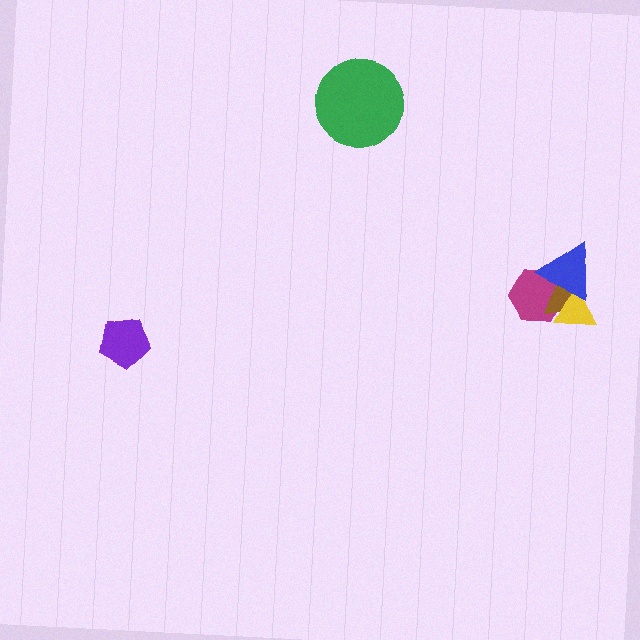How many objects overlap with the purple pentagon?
0 objects overlap with the purple pentagon.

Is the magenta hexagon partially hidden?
Yes, it is partially covered by another shape.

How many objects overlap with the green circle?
0 objects overlap with the green circle.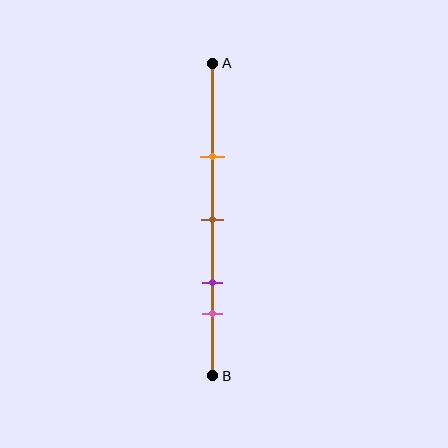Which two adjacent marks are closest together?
The purple and pink marks are the closest adjacent pair.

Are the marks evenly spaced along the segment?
No, the marks are not evenly spaced.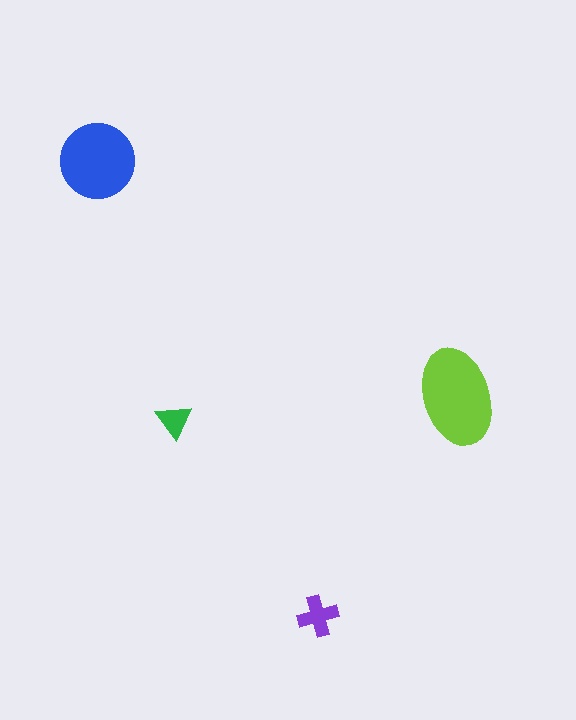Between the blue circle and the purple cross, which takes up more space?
The blue circle.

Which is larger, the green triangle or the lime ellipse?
The lime ellipse.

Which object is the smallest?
The green triangle.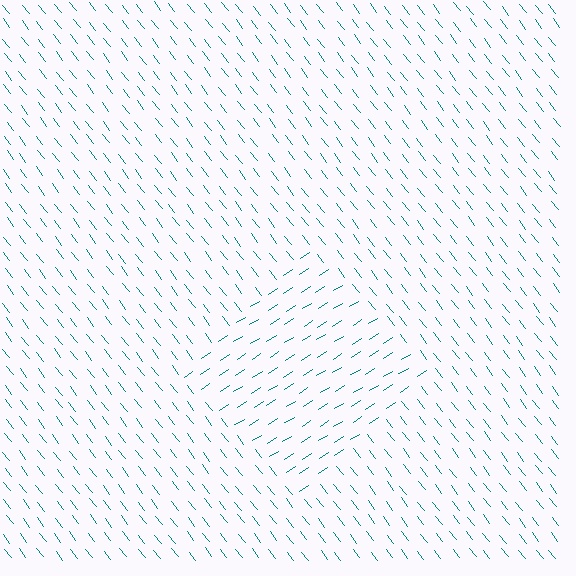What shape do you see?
I see a diamond.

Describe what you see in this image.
The image is filled with small teal line segments. A diamond region in the image has lines oriented differently from the surrounding lines, creating a visible texture boundary.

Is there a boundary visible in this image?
Yes, there is a texture boundary formed by a change in line orientation.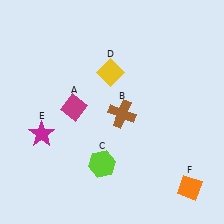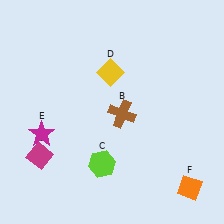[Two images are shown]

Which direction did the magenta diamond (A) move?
The magenta diamond (A) moved down.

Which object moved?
The magenta diamond (A) moved down.